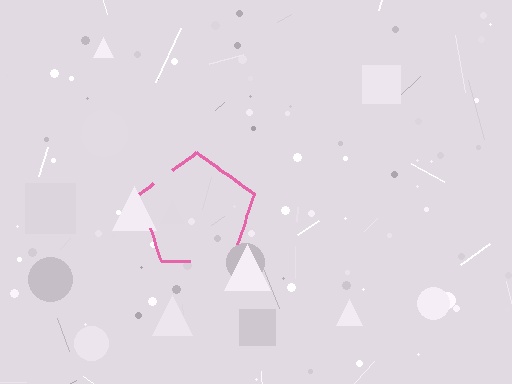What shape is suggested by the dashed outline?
The dashed outline suggests a pentagon.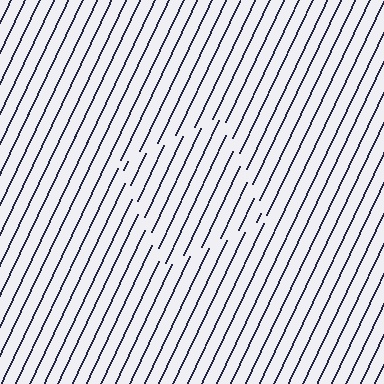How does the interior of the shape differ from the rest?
The interior of the shape contains the same grating, shifted by half a period — the contour is defined by the phase discontinuity where line-ends from the inner and outer gratings abut.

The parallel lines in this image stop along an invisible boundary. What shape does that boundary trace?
An illusory square. The interior of the shape contains the same grating, shifted by half a period — the contour is defined by the phase discontinuity where line-ends from the inner and outer gratings abut.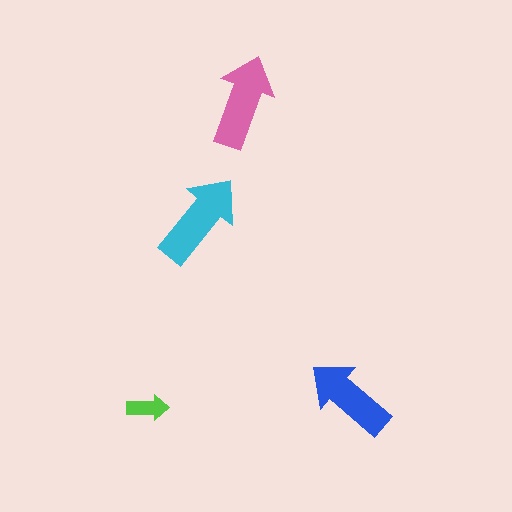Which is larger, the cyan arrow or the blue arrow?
The cyan one.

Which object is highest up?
The pink arrow is topmost.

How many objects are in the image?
There are 4 objects in the image.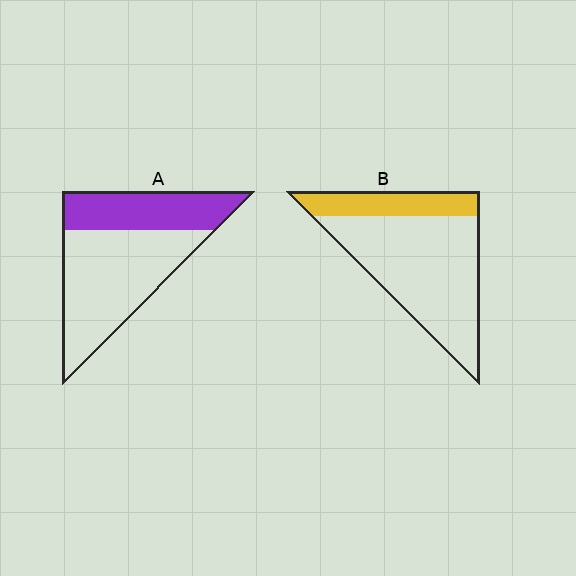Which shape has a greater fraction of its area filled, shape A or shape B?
Shape A.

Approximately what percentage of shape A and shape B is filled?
A is approximately 35% and B is approximately 25%.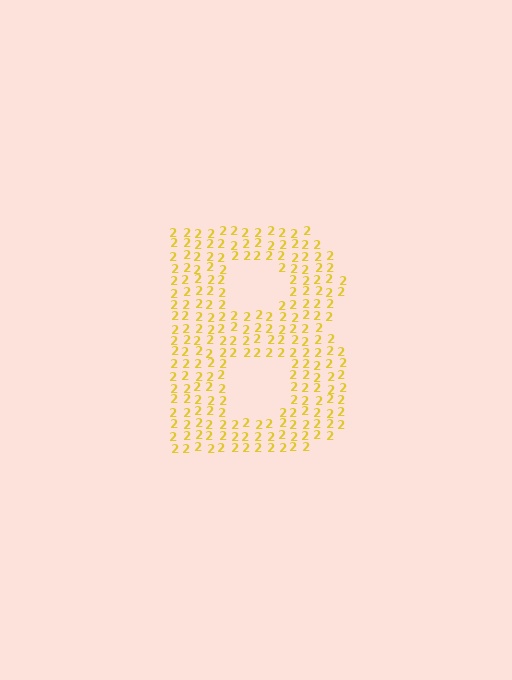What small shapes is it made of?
It is made of small digit 2's.